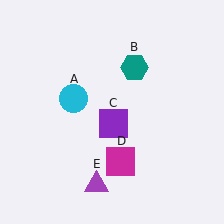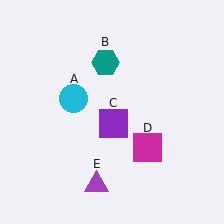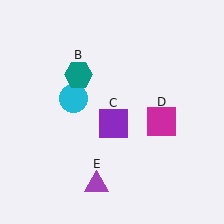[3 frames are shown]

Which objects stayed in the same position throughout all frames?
Cyan circle (object A) and purple square (object C) and purple triangle (object E) remained stationary.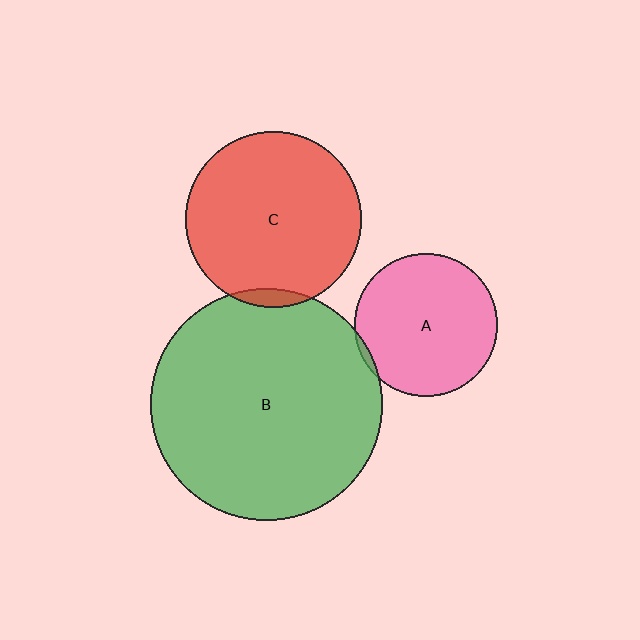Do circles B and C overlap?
Yes.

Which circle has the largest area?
Circle B (green).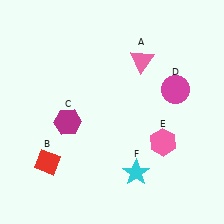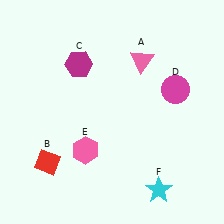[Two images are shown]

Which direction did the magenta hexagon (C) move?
The magenta hexagon (C) moved up.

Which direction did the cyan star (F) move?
The cyan star (F) moved right.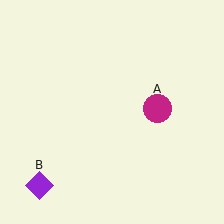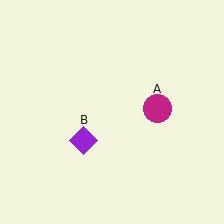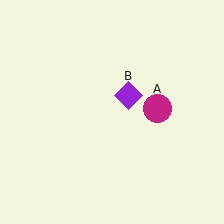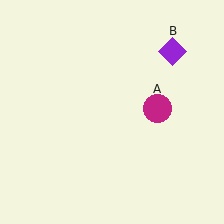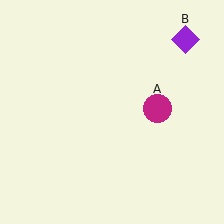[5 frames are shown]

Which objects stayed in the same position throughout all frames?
Magenta circle (object A) remained stationary.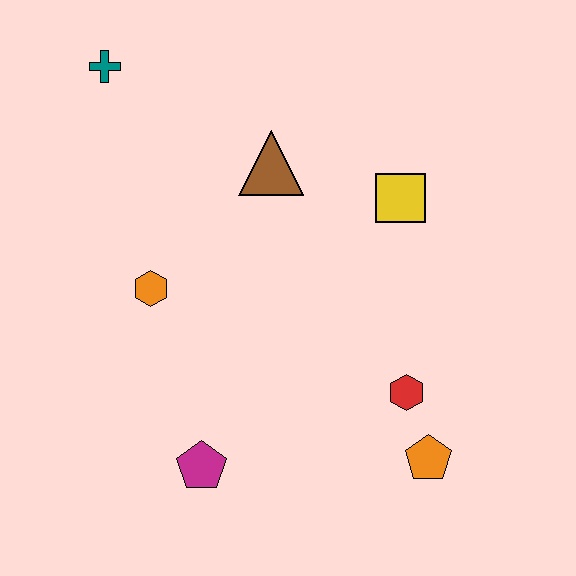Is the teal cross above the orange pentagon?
Yes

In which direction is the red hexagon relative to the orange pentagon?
The red hexagon is above the orange pentagon.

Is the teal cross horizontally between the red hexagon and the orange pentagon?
No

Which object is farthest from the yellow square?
The magenta pentagon is farthest from the yellow square.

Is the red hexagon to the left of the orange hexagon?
No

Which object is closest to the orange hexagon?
The brown triangle is closest to the orange hexagon.